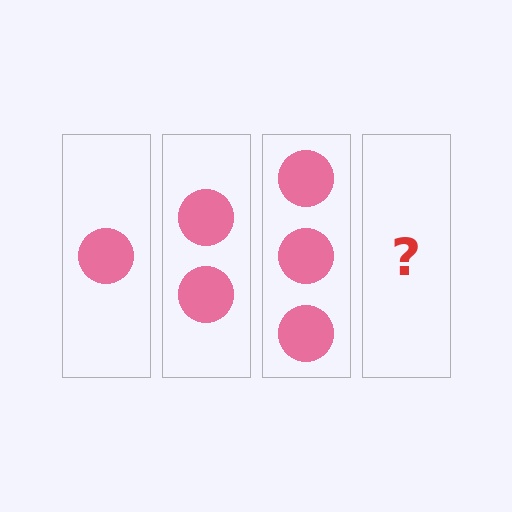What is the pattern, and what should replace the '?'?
The pattern is that each step adds one more circle. The '?' should be 4 circles.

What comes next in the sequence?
The next element should be 4 circles.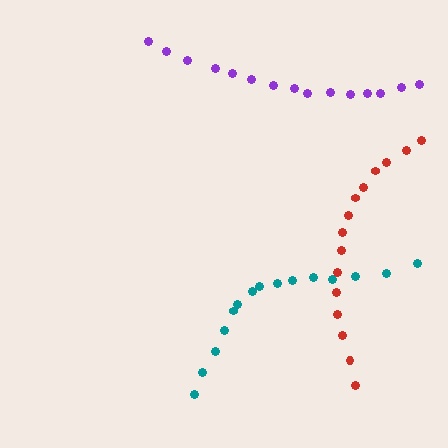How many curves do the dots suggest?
There are 3 distinct paths.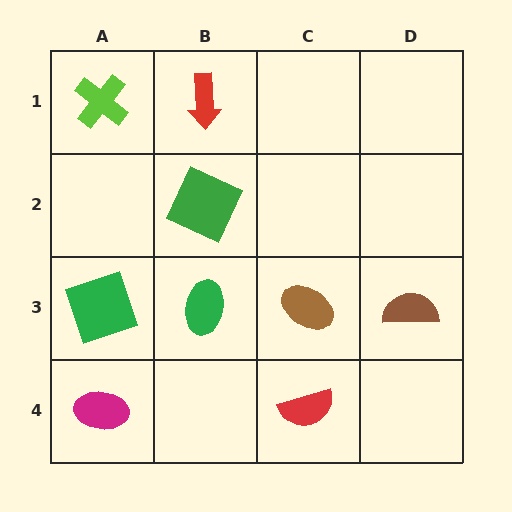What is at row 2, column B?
A green square.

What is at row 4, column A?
A magenta ellipse.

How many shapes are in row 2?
1 shape.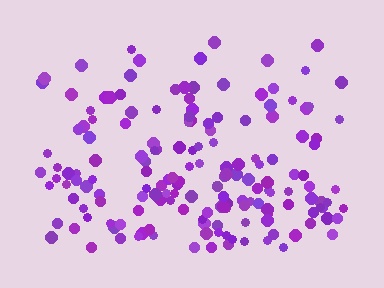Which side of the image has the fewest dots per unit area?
The top.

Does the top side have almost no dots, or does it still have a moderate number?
Still a moderate number, just noticeably fewer than the bottom.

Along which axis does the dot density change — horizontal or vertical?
Vertical.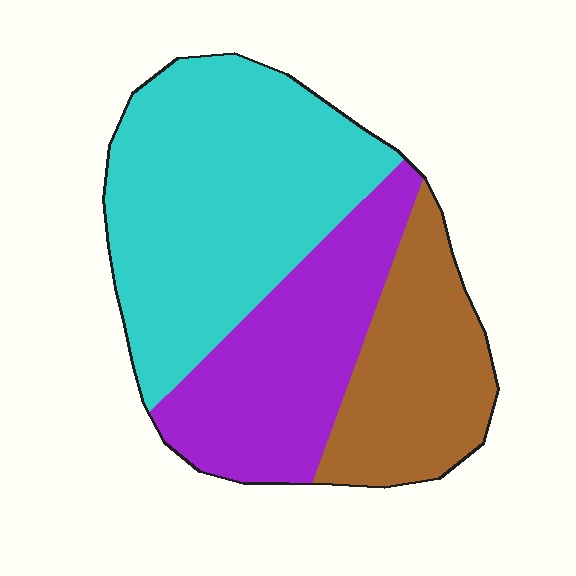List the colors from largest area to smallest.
From largest to smallest: cyan, purple, brown.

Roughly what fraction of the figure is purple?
Purple covers roughly 30% of the figure.